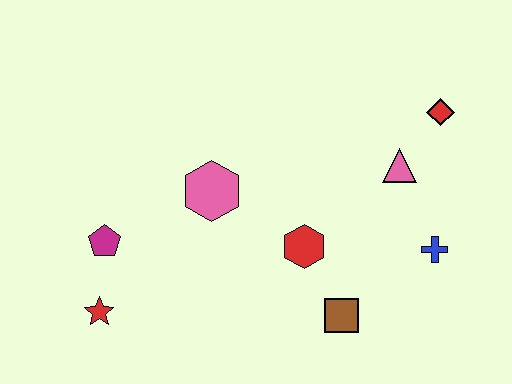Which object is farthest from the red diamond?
The red star is farthest from the red diamond.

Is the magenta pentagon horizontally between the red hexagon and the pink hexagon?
No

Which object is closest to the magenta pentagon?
The red star is closest to the magenta pentagon.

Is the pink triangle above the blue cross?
Yes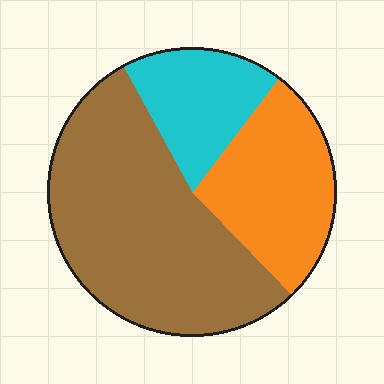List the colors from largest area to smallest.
From largest to smallest: brown, orange, cyan.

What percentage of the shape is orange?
Orange covers roughly 25% of the shape.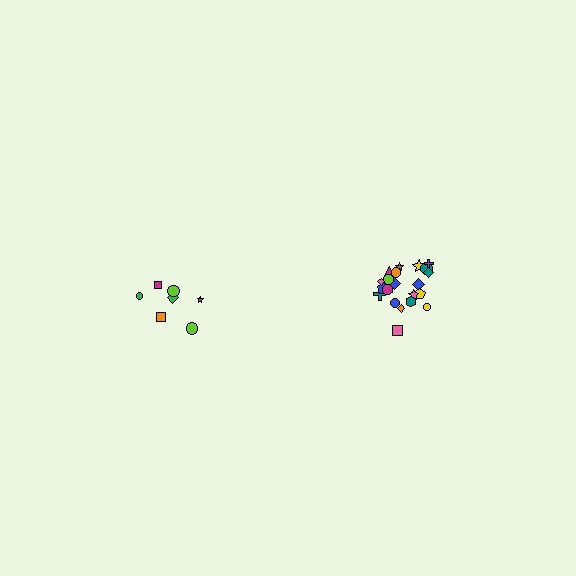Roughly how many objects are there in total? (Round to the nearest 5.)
Roughly 30 objects in total.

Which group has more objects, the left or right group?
The right group.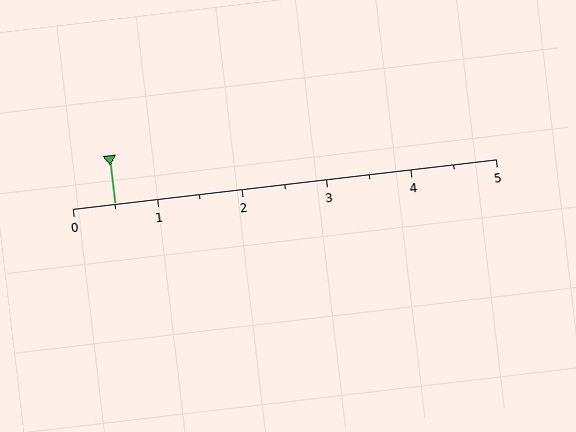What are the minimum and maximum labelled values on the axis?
The axis runs from 0 to 5.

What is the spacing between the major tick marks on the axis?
The major ticks are spaced 1 apart.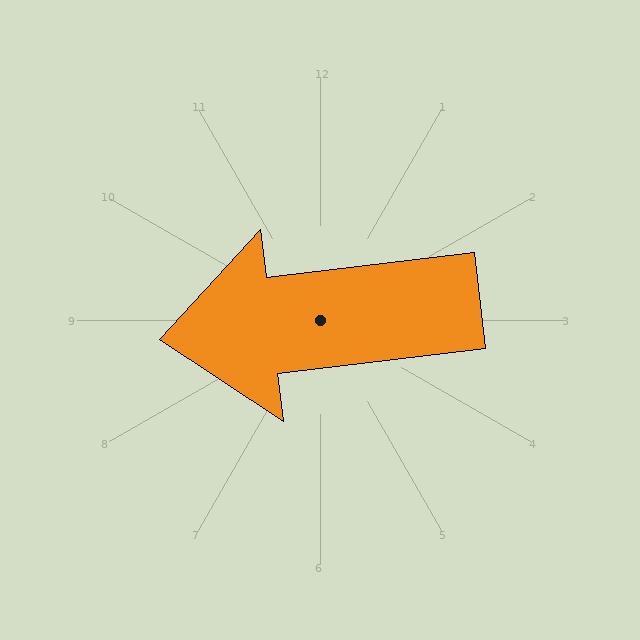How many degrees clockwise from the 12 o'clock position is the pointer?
Approximately 263 degrees.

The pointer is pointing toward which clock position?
Roughly 9 o'clock.